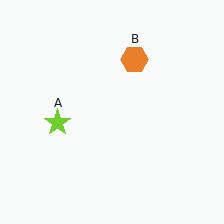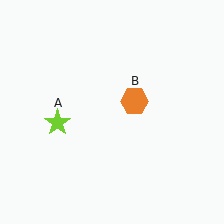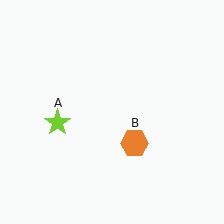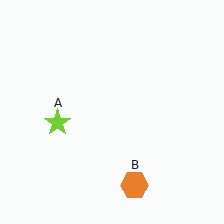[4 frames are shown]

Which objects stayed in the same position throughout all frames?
Lime star (object A) remained stationary.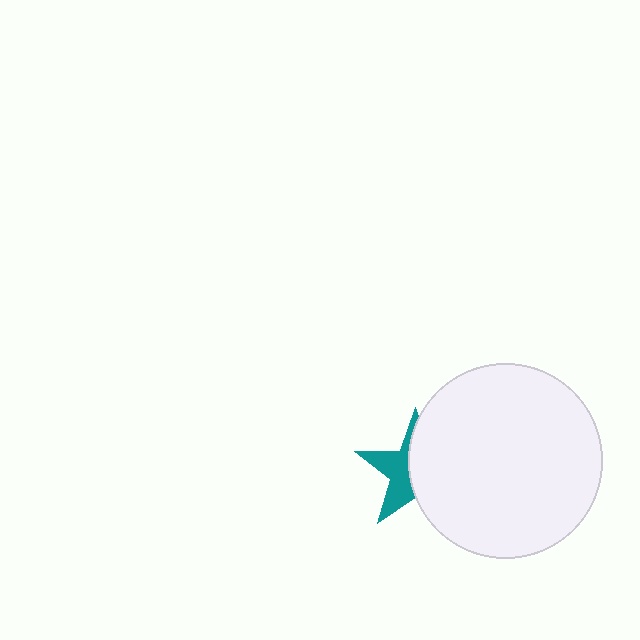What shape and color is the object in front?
The object in front is a white circle.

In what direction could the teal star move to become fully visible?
The teal star could move left. That would shift it out from behind the white circle entirely.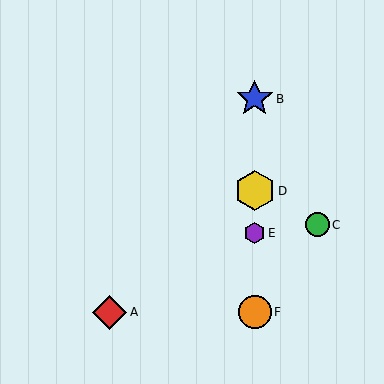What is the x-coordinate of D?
Object D is at x≈255.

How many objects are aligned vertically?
4 objects (B, D, E, F) are aligned vertically.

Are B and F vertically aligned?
Yes, both are at x≈255.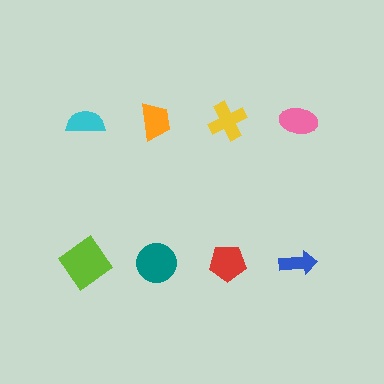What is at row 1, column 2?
An orange trapezoid.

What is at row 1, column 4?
A pink ellipse.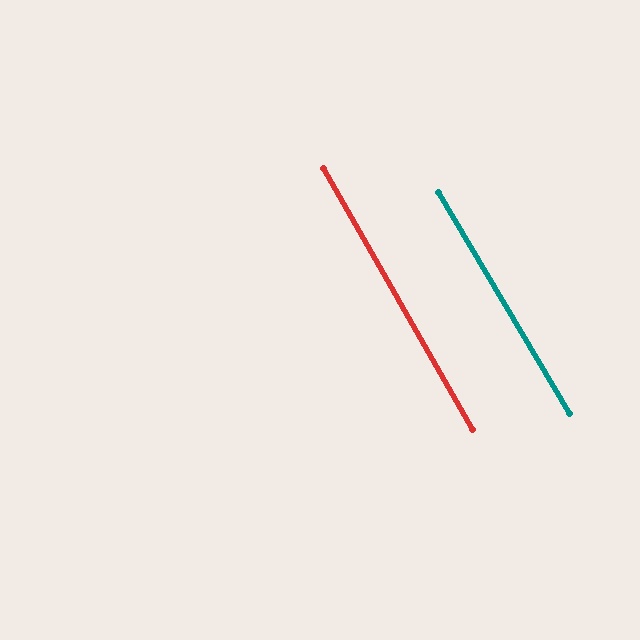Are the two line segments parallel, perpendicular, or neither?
Parallel — their directions differ by only 1.0°.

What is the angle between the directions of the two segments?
Approximately 1 degree.